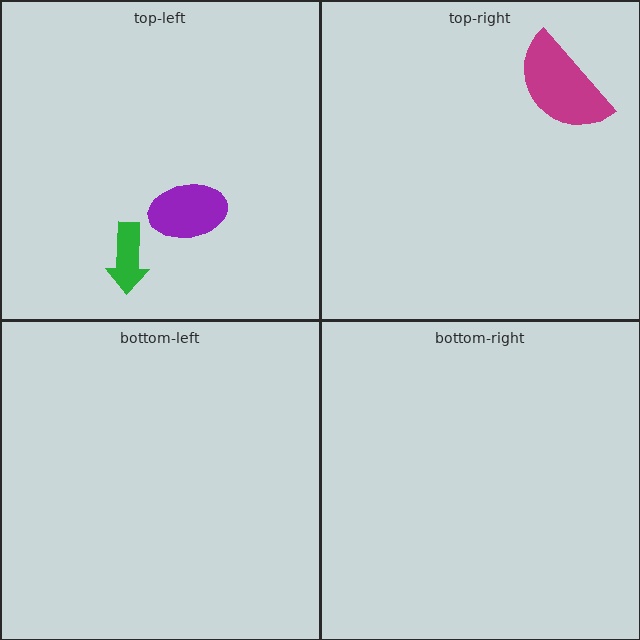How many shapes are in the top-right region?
1.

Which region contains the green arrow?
The top-left region.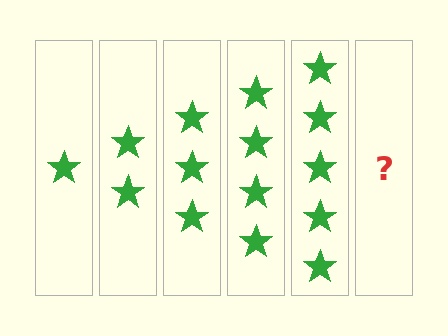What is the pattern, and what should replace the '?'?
The pattern is that each step adds one more star. The '?' should be 6 stars.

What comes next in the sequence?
The next element should be 6 stars.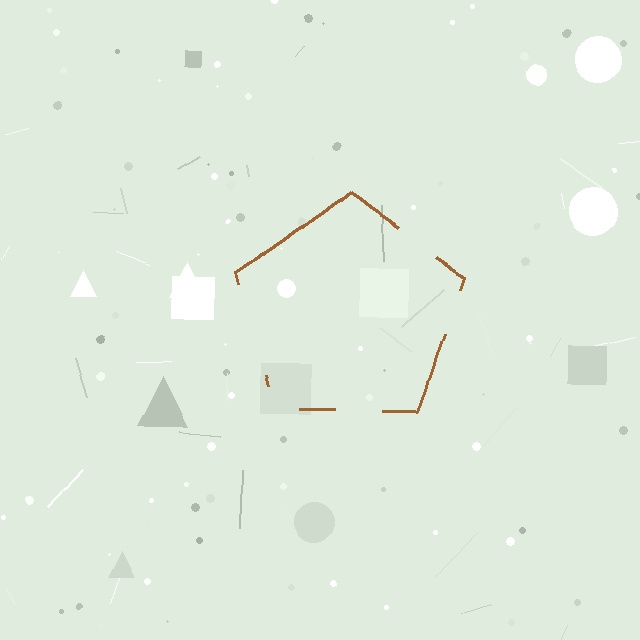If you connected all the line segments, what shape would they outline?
They would outline a pentagon.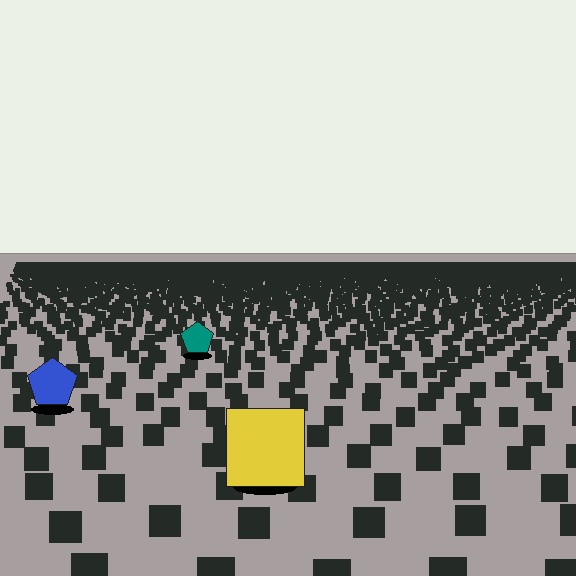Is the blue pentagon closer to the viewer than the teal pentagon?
Yes. The blue pentagon is closer — you can tell from the texture gradient: the ground texture is coarser near it.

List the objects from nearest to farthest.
From nearest to farthest: the yellow square, the blue pentagon, the teal pentagon.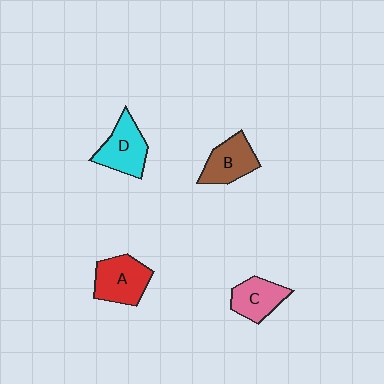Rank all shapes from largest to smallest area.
From largest to smallest: A (red), D (cyan), B (brown), C (pink).